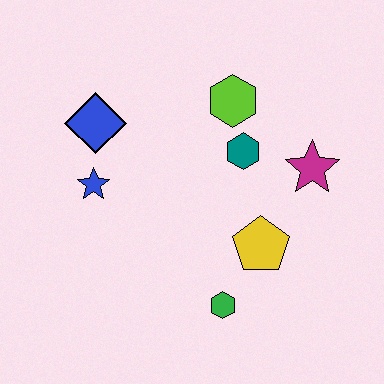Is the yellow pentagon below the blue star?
Yes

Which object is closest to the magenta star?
The teal hexagon is closest to the magenta star.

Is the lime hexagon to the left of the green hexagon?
No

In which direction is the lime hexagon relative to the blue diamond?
The lime hexagon is to the right of the blue diamond.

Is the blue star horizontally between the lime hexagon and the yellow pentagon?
No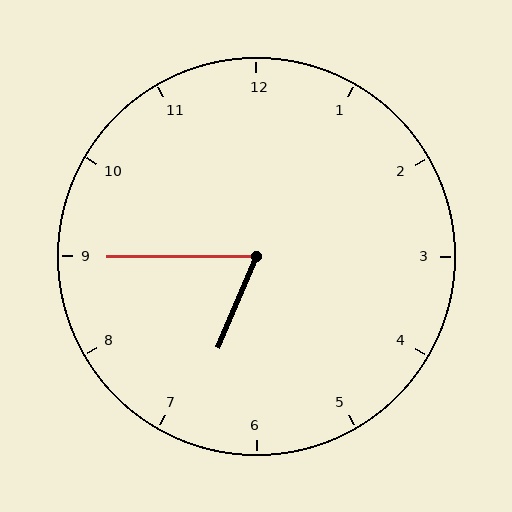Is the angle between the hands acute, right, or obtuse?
It is acute.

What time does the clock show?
6:45.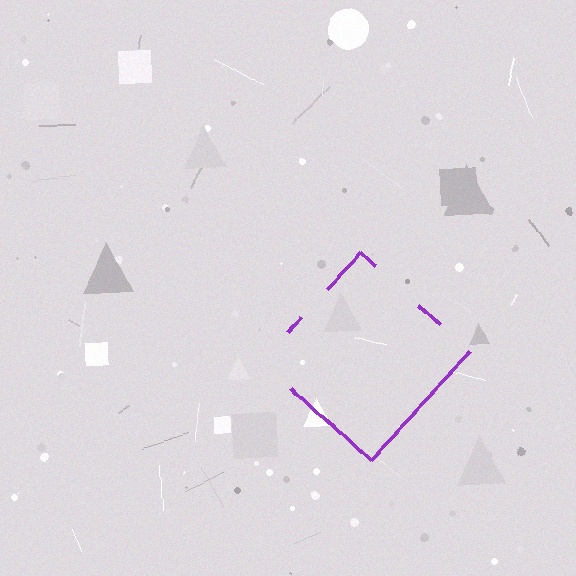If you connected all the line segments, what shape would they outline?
They would outline a diamond.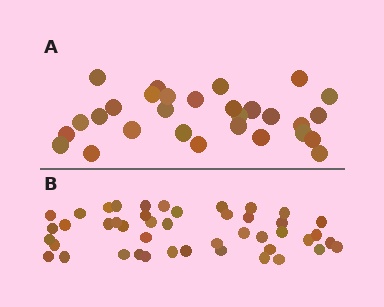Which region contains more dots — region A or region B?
Region B (the bottom region) has more dots.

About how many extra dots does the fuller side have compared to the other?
Region B has approximately 15 more dots than region A.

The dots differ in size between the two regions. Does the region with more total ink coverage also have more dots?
No. Region A has more total ink coverage because its dots are larger, but region B actually contains more individual dots. Total area can be misleading — the number of items is what matters here.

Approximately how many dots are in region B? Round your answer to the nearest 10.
About 40 dots. (The exact count is 45, which rounds to 40.)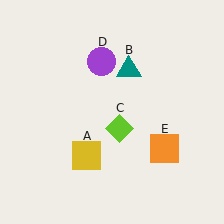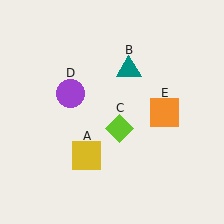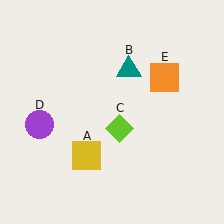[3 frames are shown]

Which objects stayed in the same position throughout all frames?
Yellow square (object A) and teal triangle (object B) and lime diamond (object C) remained stationary.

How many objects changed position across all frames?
2 objects changed position: purple circle (object D), orange square (object E).